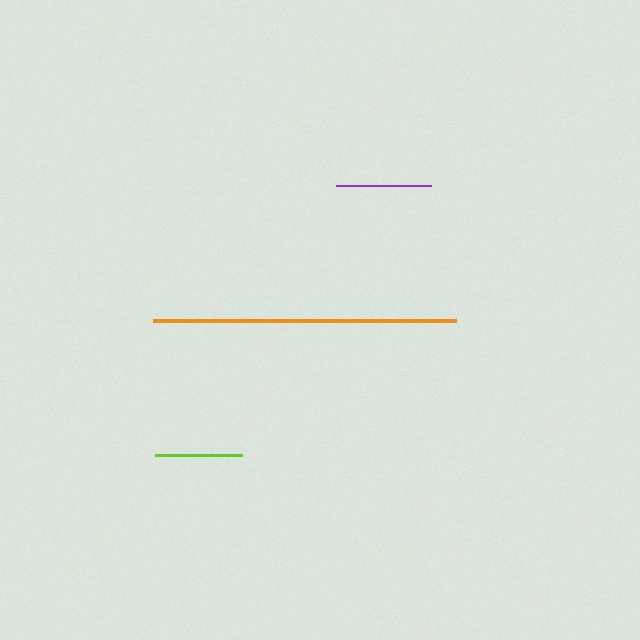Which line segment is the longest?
The orange line is the longest at approximately 303 pixels.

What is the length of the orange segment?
The orange segment is approximately 303 pixels long.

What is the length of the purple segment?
The purple segment is approximately 95 pixels long.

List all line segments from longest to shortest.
From longest to shortest: orange, purple, lime.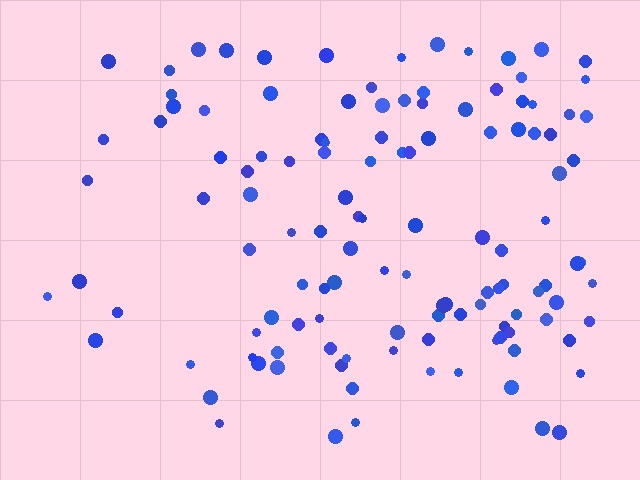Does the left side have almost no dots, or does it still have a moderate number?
Still a moderate number, just noticeably fewer than the right.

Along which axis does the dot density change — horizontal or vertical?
Horizontal.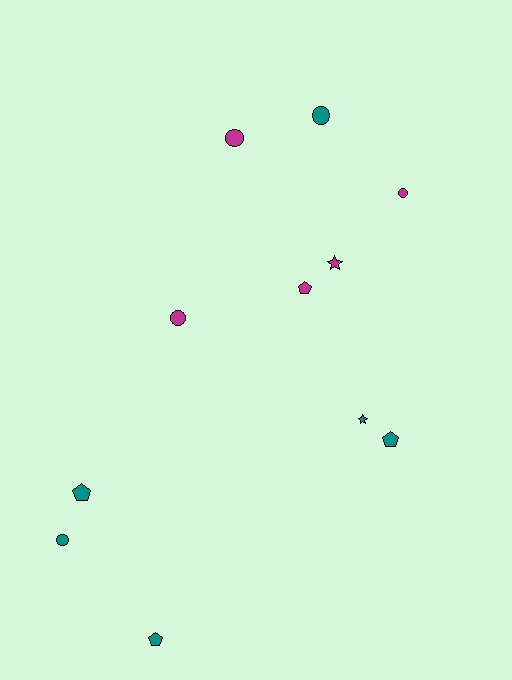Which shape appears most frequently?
Circle, with 5 objects.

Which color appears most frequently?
Teal, with 6 objects.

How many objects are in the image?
There are 11 objects.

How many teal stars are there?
There is 1 teal star.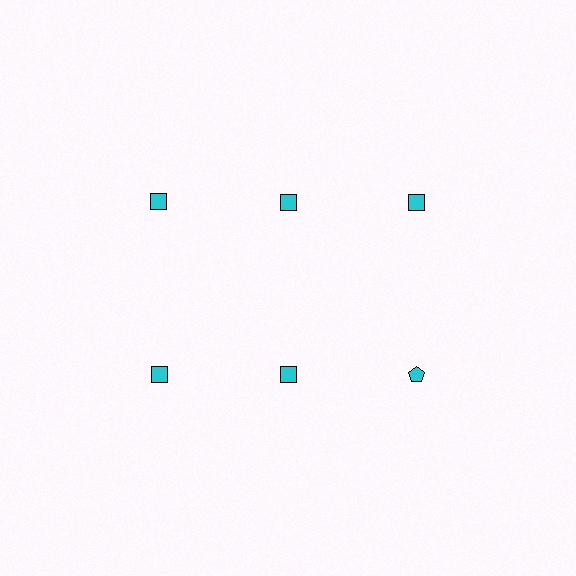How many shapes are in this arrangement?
There are 6 shapes arranged in a grid pattern.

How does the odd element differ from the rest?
It has a different shape: pentagon instead of square.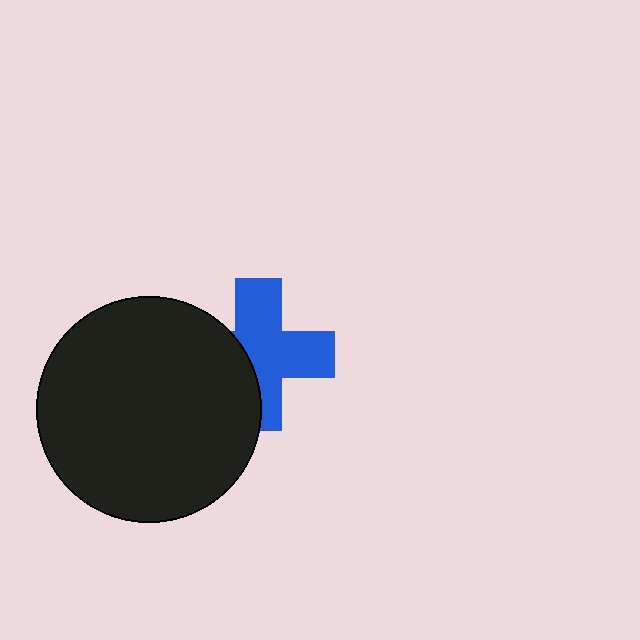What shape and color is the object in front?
The object in front is a black circle.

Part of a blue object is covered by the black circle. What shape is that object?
It is a cross.